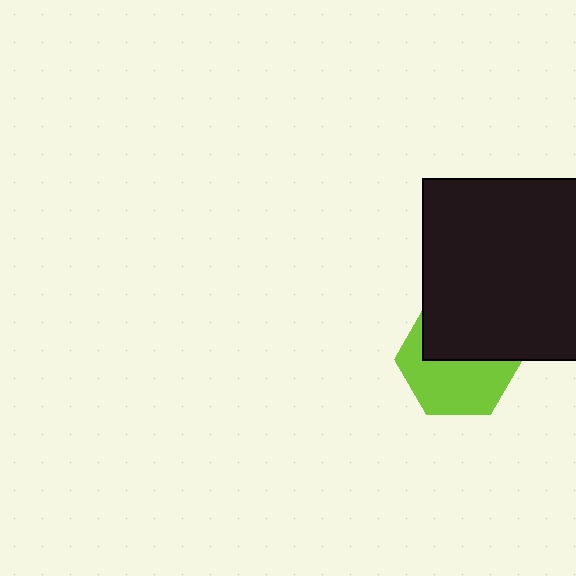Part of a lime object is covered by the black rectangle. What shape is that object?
It is a hexagon.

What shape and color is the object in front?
The object in front is a black rectangle.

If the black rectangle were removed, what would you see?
You would see the complete lime hexagon.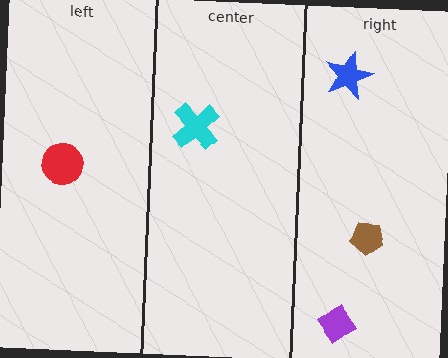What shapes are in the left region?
The red circle.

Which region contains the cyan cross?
The center region.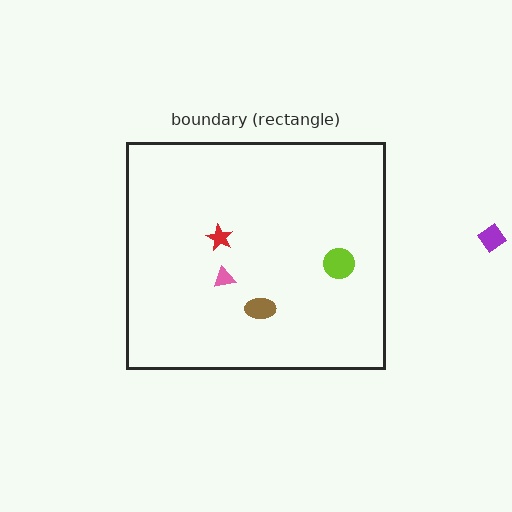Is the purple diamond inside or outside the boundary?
Outside.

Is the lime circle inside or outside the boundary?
Inside.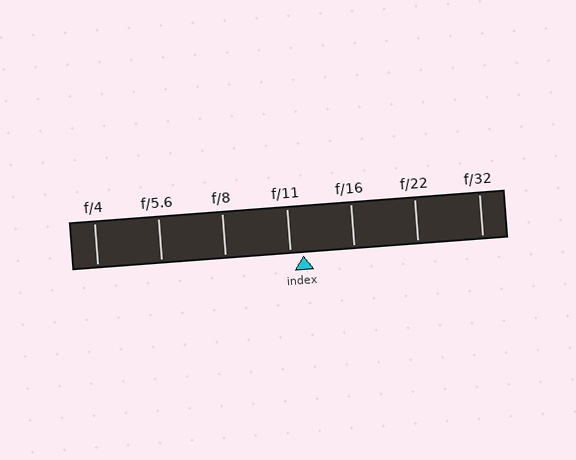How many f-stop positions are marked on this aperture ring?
There are 7 f-stop positions marked.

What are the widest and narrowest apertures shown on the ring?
The widest aperture shown is f/4 and the narrowest is f/32.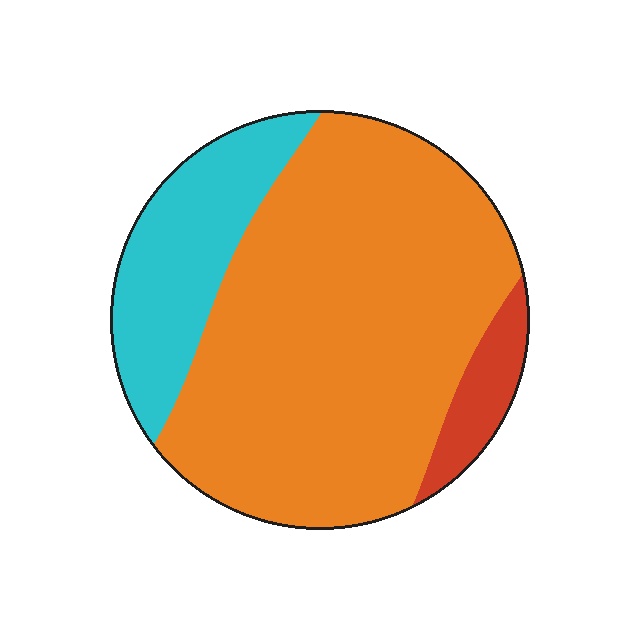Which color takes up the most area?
Orange, at roughly 70%.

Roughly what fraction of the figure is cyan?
Cyan takes up between a sixth and a third of the figure.